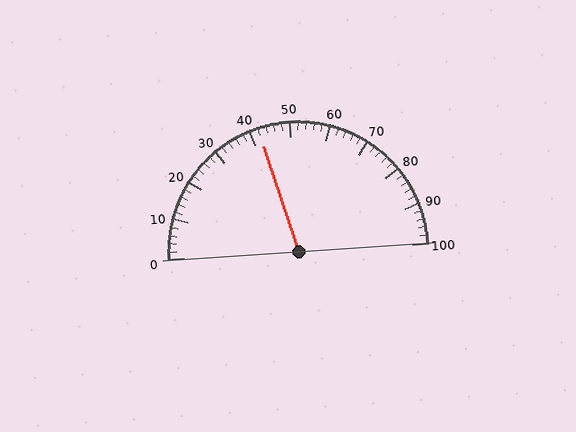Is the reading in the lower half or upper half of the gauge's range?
The reading is in the lower half of the range (0 to 100).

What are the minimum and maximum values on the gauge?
The gauge ranges from 0 to 100.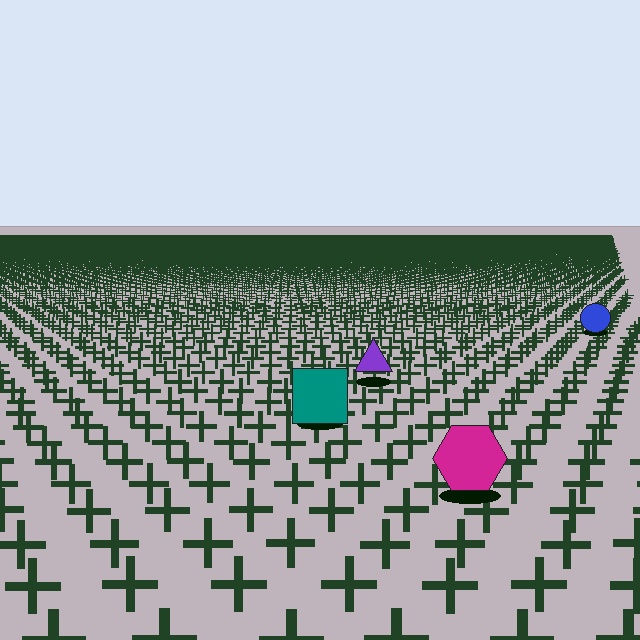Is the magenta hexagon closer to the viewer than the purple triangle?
Yes. The magenta hexagon is closer — you can tell from the texture gradient: the ground texture is coarser near it.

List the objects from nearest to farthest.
From nearest to farthest: the magenta hexagon, the teal square, the purple triangle, the blue circle.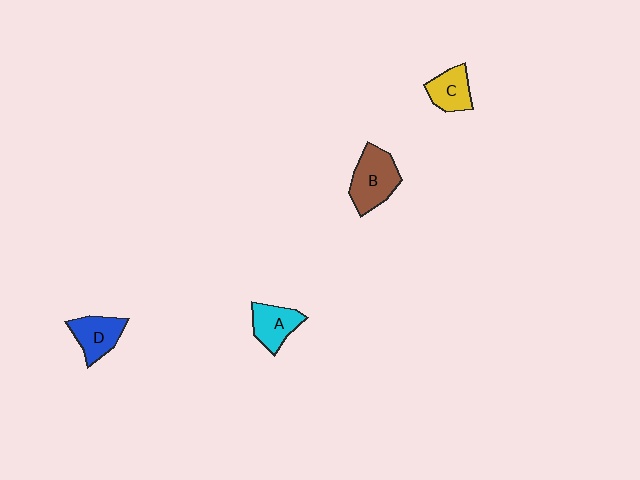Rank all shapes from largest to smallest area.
From largest to smallest: B (brown), D (blue), A (cyan), C (yellow).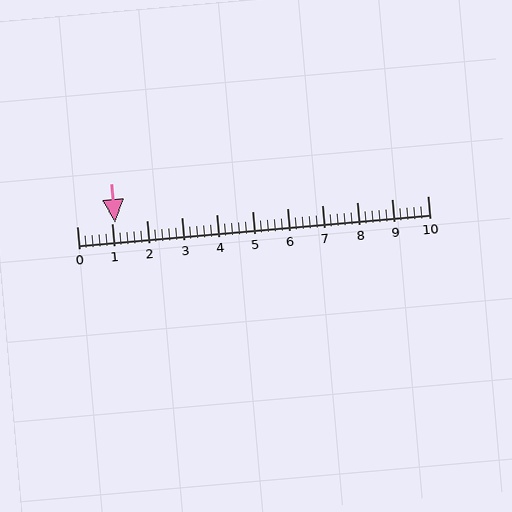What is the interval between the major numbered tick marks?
The major tick marks are spaced 1 units apart.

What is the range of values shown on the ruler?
The ruler shows values from 0 to 10.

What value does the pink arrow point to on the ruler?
The pink arrow points to approximately 1.1.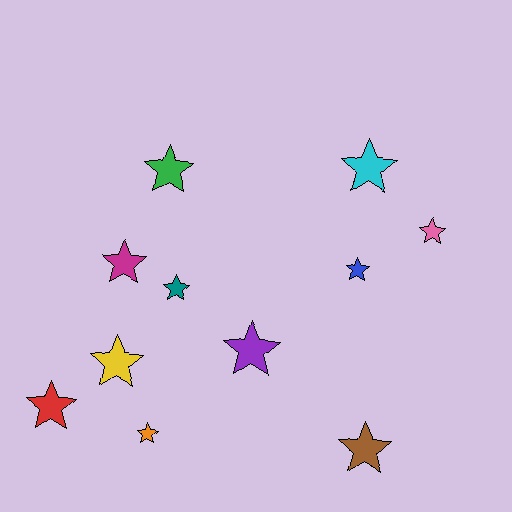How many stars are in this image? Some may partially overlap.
There are 11 stars.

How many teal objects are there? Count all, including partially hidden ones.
There is 1 teal object.